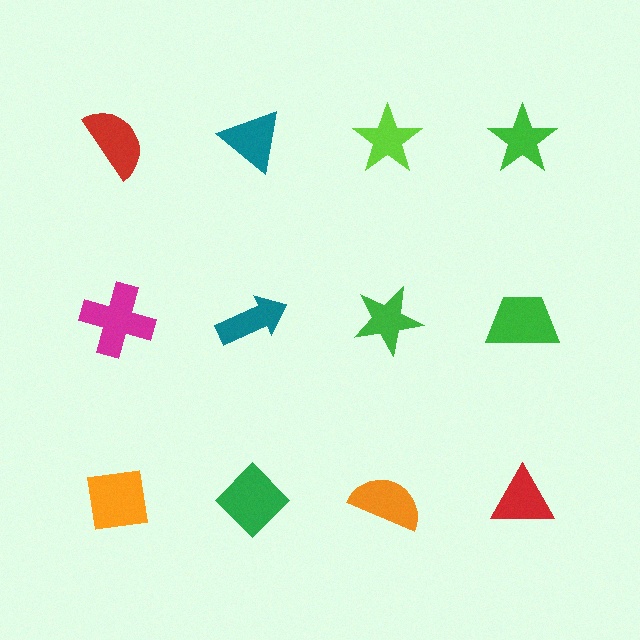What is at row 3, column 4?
A red triangle.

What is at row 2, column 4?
A green trapezoid.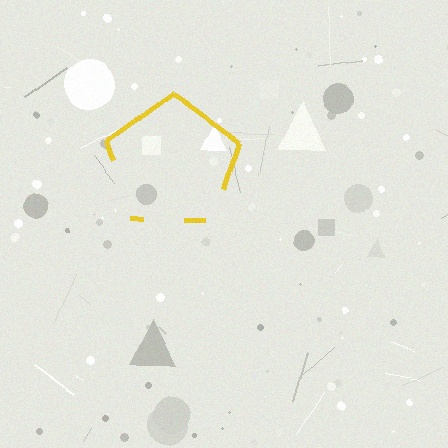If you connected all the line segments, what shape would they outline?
They would outline a pentagon.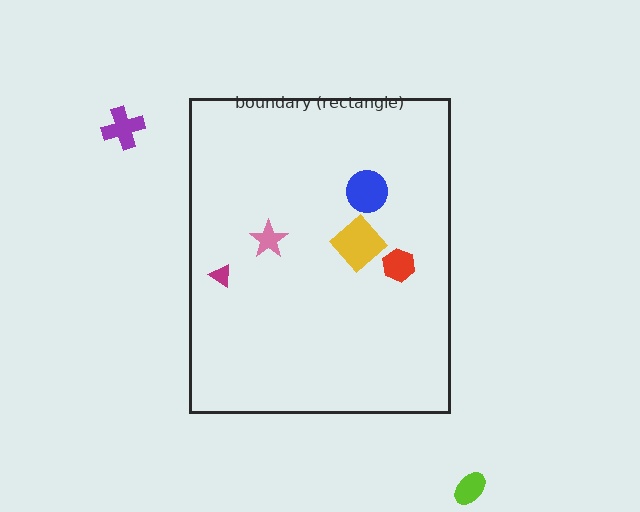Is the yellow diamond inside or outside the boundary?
Inside.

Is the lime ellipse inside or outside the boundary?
Outside.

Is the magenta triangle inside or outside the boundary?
Inside.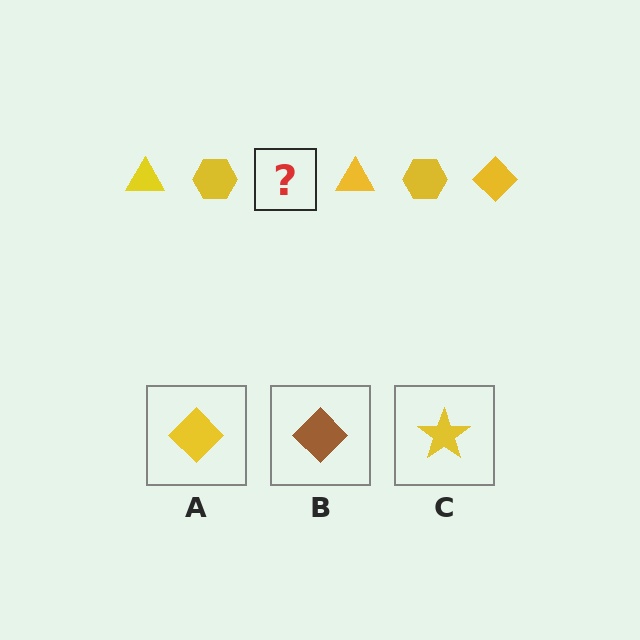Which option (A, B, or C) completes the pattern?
A.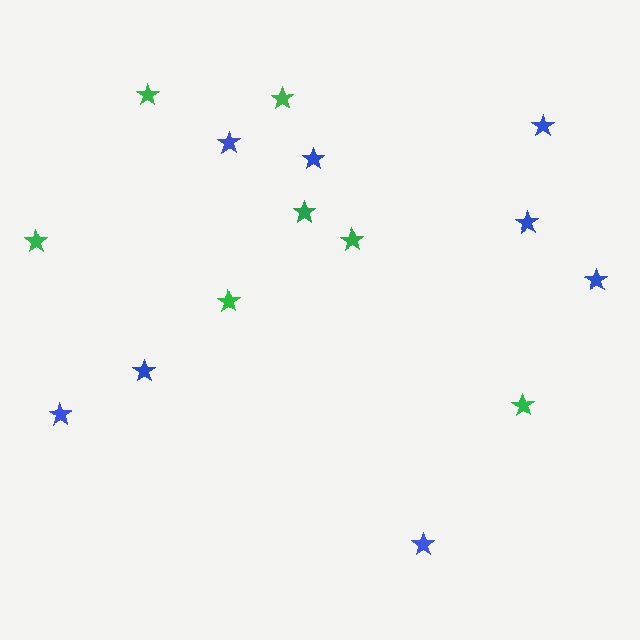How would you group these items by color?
There are 2 groups: one group of blue stars (8) and one group of green stars (7).